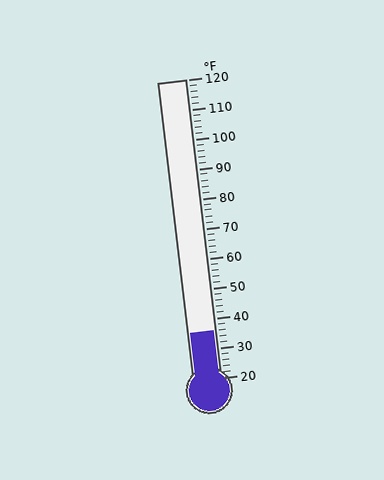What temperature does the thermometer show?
The thermometer shows approximately 36°F.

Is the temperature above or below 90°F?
The temperature is below 90°F.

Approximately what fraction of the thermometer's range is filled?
The thermometer is filled to approximately 15% of its range.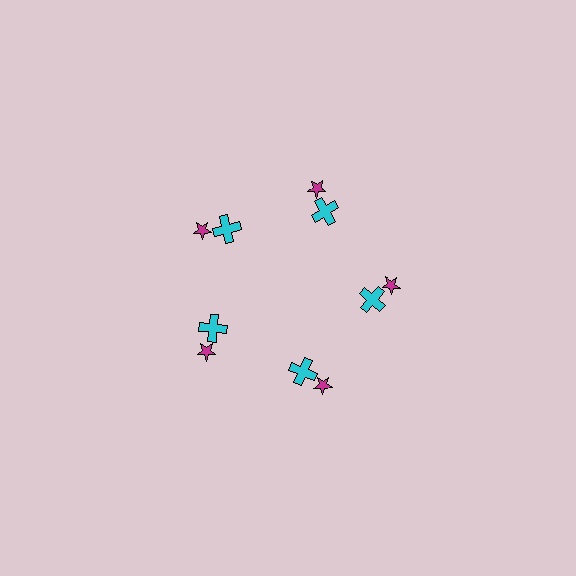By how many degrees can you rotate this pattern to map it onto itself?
The pattern maps onto itself every 72 degrees of rotation.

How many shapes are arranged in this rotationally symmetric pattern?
There are 10 shapes, arranged in 5 groups of 2.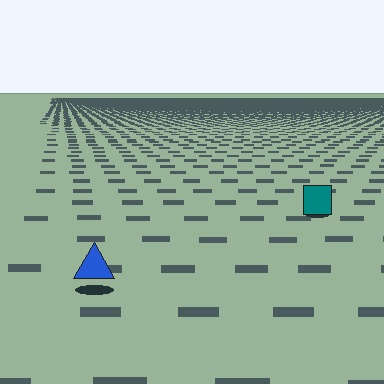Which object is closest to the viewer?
The blue triangle is closest. The texture marks near it are larger and more spread out.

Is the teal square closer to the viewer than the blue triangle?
No. The blue triangle is closer — you can tell from the texture gradient: the ground texture is coarser near it.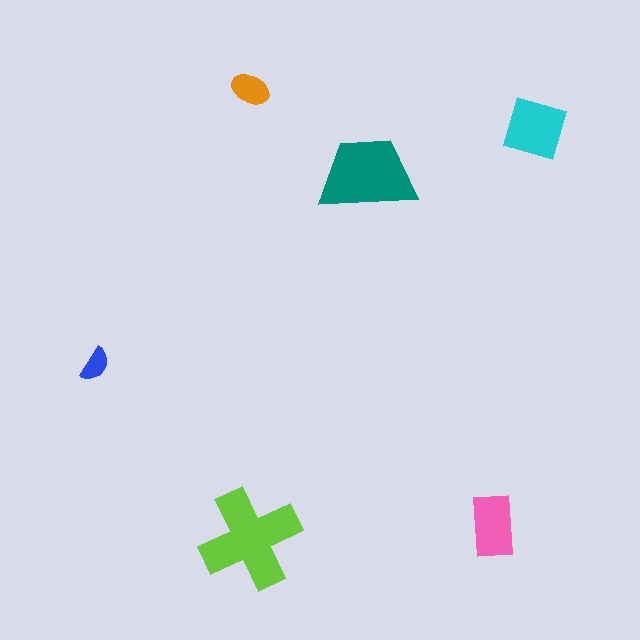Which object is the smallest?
The blue semicircle.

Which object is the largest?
The lime cross.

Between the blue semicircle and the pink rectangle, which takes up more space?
The pink rectangle.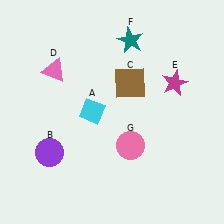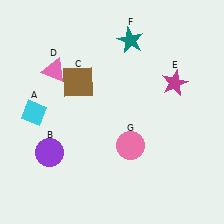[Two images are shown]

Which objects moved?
The objects that moved are: the cyan diamond (A), the brown square (C).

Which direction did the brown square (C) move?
The brown square (C) moved left.